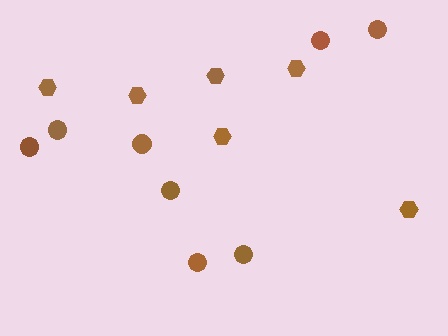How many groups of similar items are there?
There are 2 groups: one group of hexagons (6) and one group of circles (8).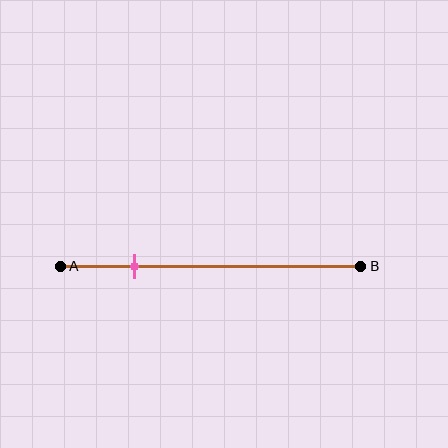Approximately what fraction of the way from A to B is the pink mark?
The pink mark is approximately 25% of the way from A to B.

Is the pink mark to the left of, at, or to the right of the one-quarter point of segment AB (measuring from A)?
The pink mark is approximately at the one-quarter point of segment AB.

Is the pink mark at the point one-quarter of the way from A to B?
Yes, the mark is approximately at the one-quarter point.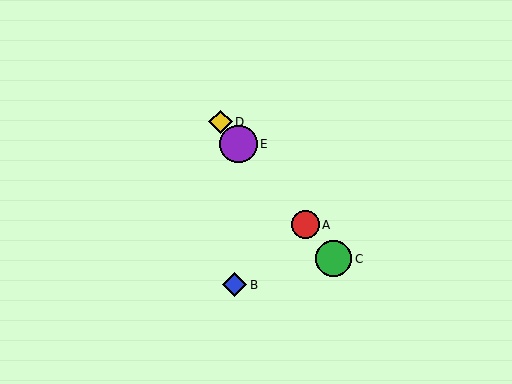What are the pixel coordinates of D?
Object D is at (220, 122).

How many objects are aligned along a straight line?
4 objects (A, C, D, E) are aligned along a straight line.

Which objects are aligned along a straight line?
Objects A, C, D, E are aligned along a straight line.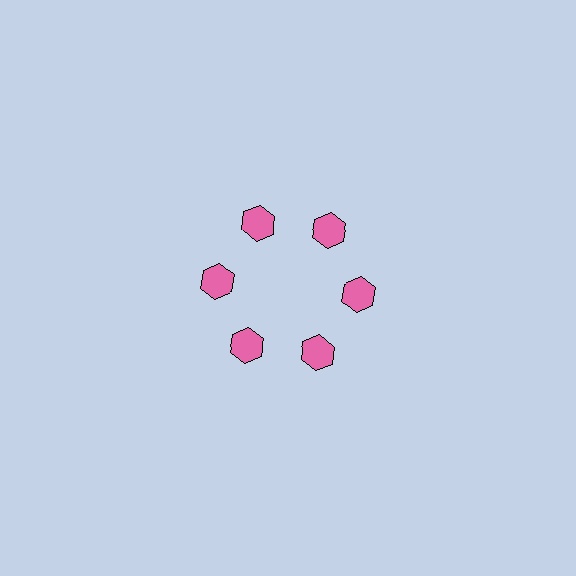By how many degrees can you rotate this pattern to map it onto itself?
The pattern maps onto itself every 60 degrees of rotation.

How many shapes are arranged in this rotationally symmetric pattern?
There are 6 shapes, arranged in 6 groups of 1.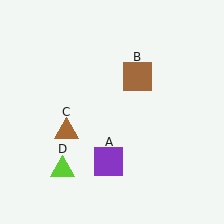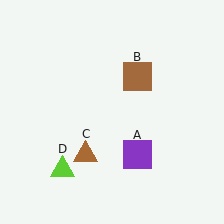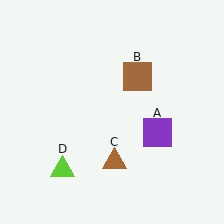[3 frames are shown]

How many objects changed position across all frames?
2 objects changed position: purple square (object A), brown triangle (object C).